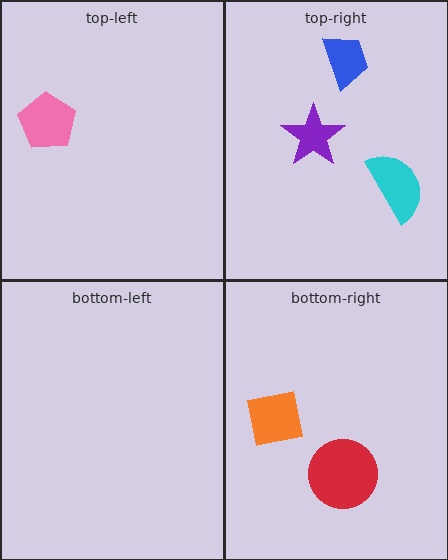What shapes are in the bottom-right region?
The red circle, the orange square.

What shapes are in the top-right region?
The cyan semicircle, the purple star, the blue trapezoid.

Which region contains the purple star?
The top-right region.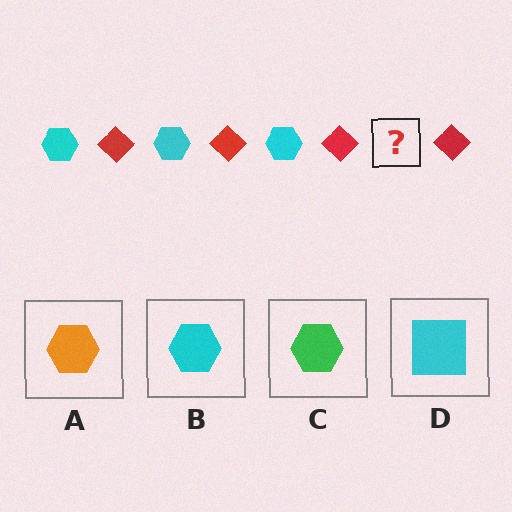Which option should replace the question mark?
Option B.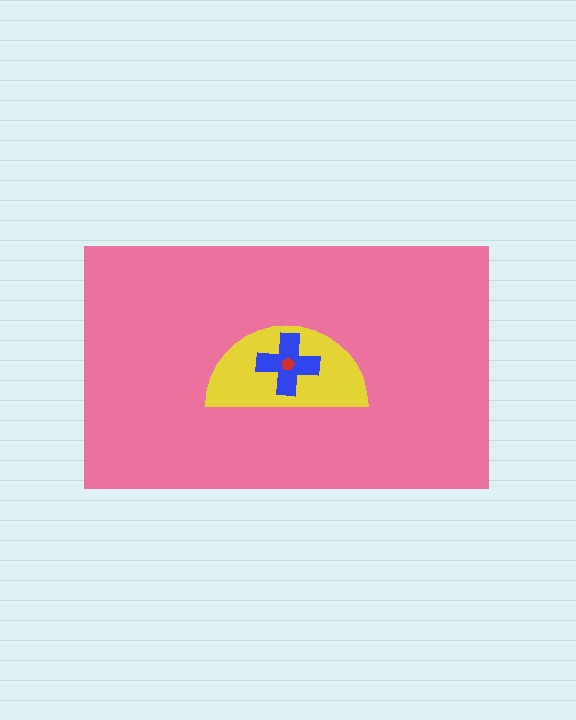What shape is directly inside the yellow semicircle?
The blue cross.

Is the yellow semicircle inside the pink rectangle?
Yes.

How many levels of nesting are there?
4.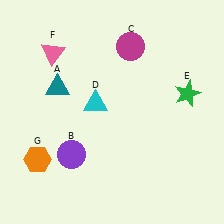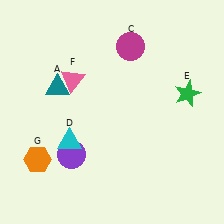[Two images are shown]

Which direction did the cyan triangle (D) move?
The cyan triangle (D) moved down.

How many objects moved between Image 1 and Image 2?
2 objects moved between the two images.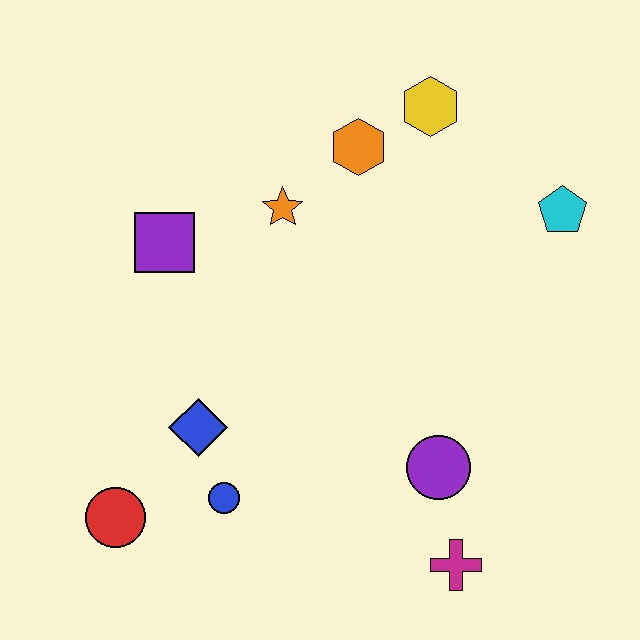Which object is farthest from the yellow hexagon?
The red circle is farthest from the yellow hexagon.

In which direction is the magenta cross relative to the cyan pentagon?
The magenta cross is below the cyan pentagon.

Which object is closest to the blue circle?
The blue diamond is closest to the blue circle.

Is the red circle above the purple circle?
No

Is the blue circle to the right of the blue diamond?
Yes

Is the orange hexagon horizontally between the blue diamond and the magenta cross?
Yes